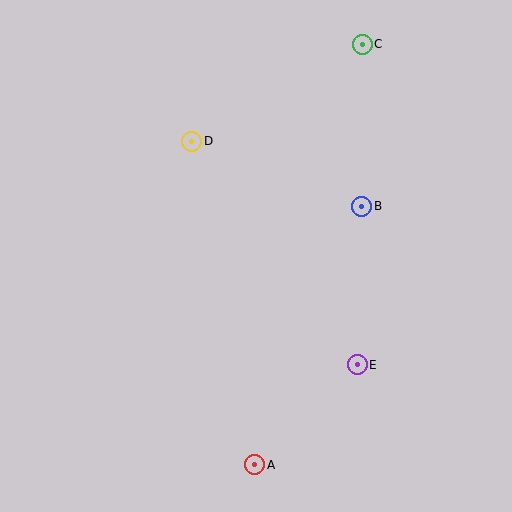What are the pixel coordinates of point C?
Point C is at (362, 44).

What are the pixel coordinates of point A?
Point A is at (255, 465).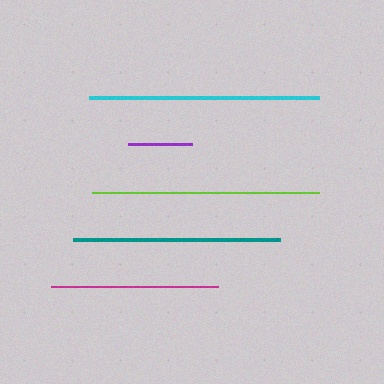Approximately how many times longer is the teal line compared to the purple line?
The teal line is approximately 3.2 times the length of the purple line.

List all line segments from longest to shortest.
From longest to shortest: cyan, lime, teal, magenta, purple.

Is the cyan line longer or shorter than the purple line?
The cyan line is longer than the purple line.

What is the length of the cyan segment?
The cyan segment is approximately 230 pixels long.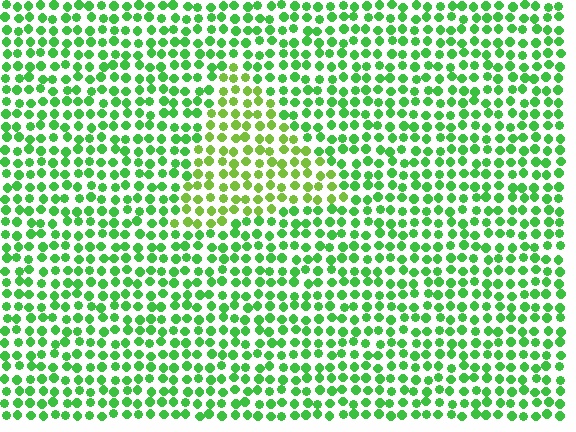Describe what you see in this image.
The image is filled with small green elements in a uniform arrangement. A triangle-shaped region is visible where the elements are tinted to a slightly different hue, forming a subtle color boundary.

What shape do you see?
I see a triangle.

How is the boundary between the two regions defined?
The boundary is defined purely by a slight shift in hue (about 30 degrees). Spacing, size, and orientation are identical on both sides.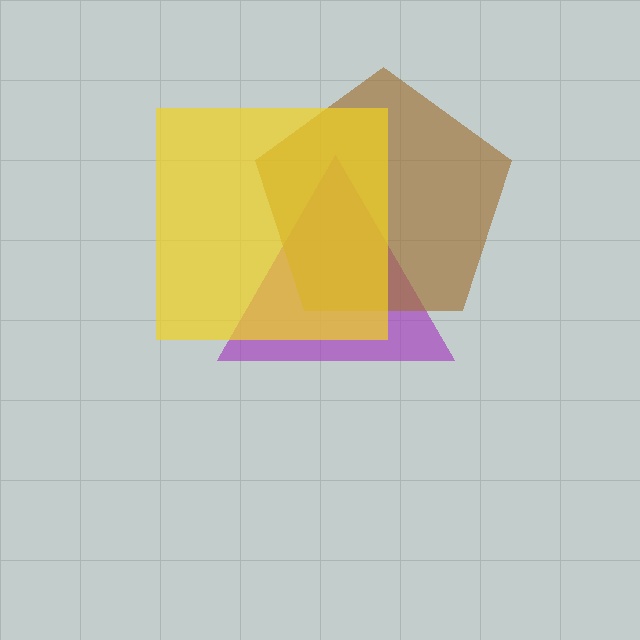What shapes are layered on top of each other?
The layered shapes are: a purple triangle, a brown pentagon, a yellow square.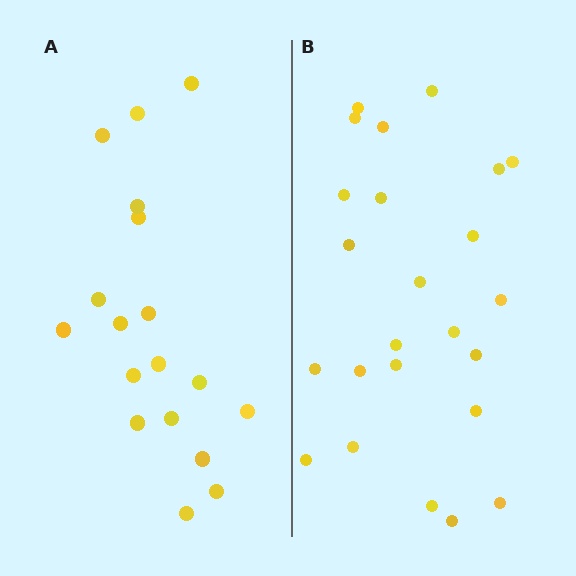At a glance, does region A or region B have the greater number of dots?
Region B (the right region) has more dots.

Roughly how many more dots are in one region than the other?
Region B has about 6 more dots than region A.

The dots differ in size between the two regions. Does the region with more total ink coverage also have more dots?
No. Region A has more total ink coverage because its dots are larger, but region B actually contains more individual dots. Total area can be misleading — the number of items is what matters here.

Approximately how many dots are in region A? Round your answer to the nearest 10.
About 20 dots. (The exact count is 18, which rounds to 20.)